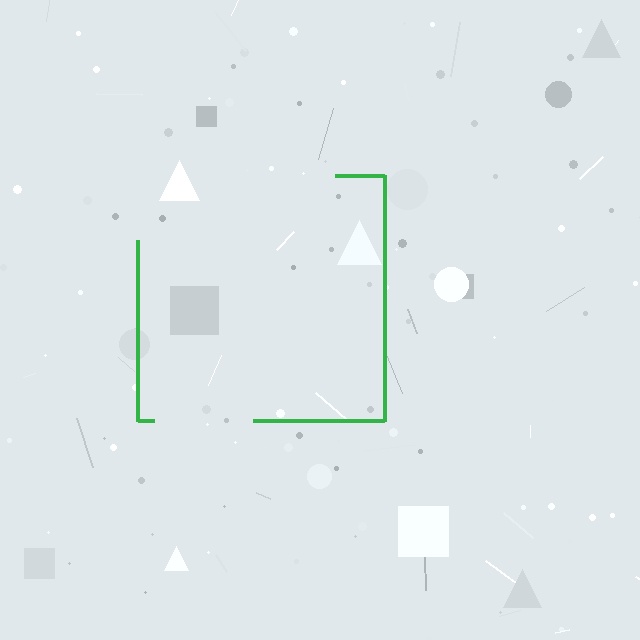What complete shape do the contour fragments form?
The contour fragments form a square.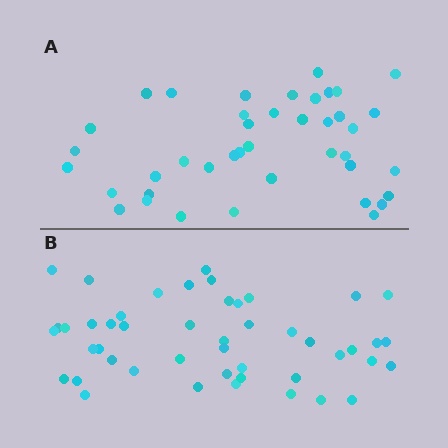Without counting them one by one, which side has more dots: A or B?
Region B (the bottom region) has more dots.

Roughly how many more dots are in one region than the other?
Region B has about 6 more dots than region A.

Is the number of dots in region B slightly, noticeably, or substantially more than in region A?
Region B has only slightly more — the two regions are fairly close. The ratio is roughly 1.1 to 1.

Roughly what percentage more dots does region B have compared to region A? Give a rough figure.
About 15% more.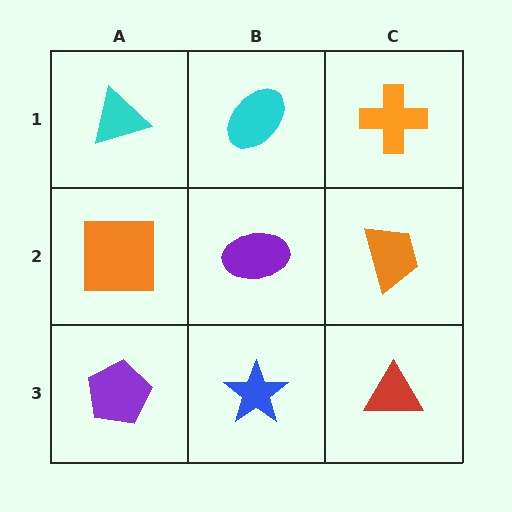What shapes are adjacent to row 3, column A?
An orange square (row 2, column A), a blue star (row 3, column B).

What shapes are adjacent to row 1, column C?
An orange trapezoid (row 2, column C), a cyan ellipse (row 1, column B).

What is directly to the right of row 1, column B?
An orange cross.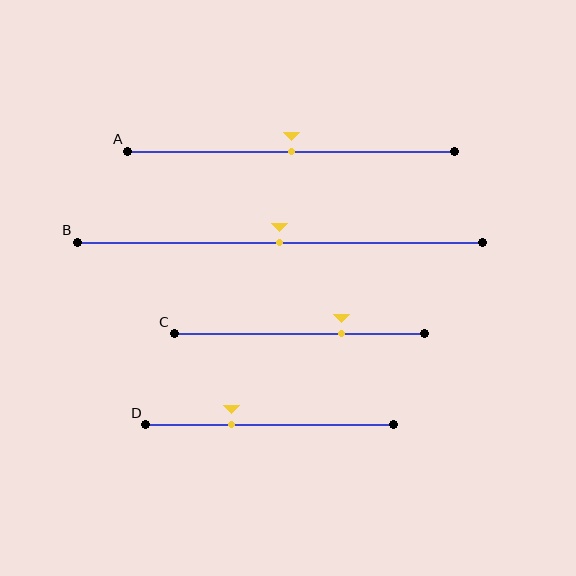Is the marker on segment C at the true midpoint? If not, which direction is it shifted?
No, the marker on segment C is shifted to the right by about 17% of the segment length.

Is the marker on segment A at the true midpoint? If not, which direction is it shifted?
Yes, the marker on segment A is at the true midpoint.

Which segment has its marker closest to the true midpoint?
Segment A has its marker closest to the true midpoint.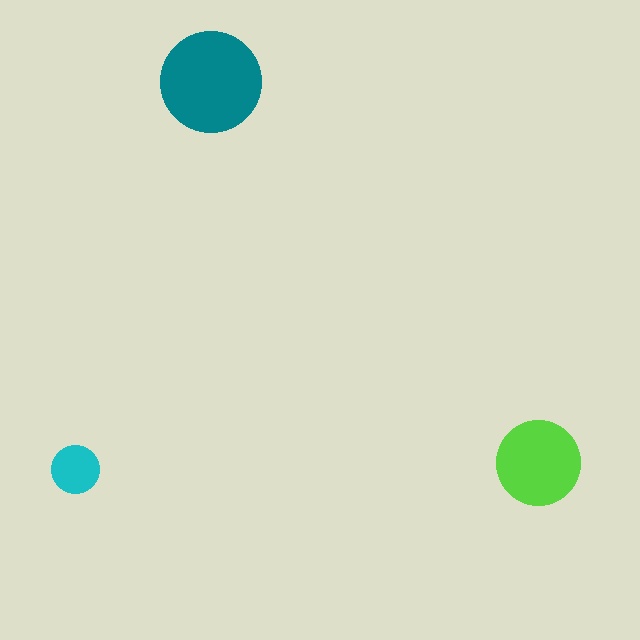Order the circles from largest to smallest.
the teal one, the lime one, the cyan one.